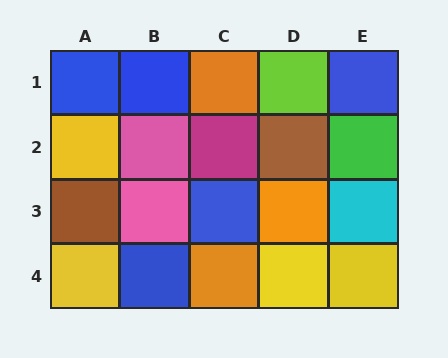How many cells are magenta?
1 cell is magenta.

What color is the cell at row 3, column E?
Cyan.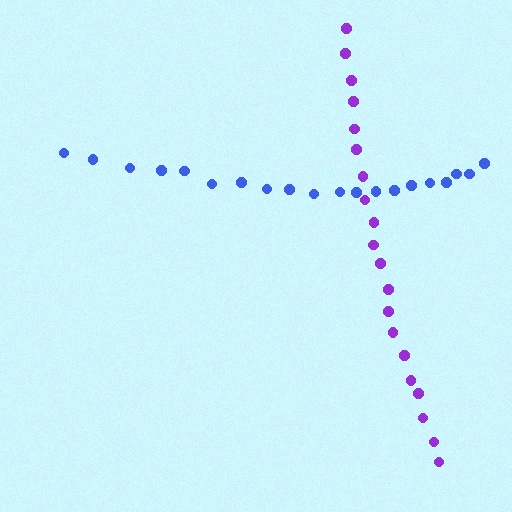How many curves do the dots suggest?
There are 2 distinct paths.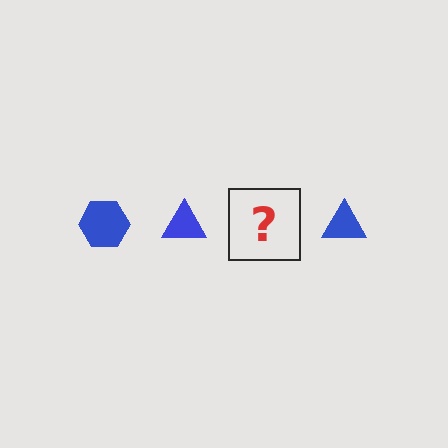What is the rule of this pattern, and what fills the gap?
The rule is that the pattern cycles through hexagon, triangle shapes in blue. The gap should be filled with a blue hexagon.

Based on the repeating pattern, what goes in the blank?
The blank should be a blue hexagon.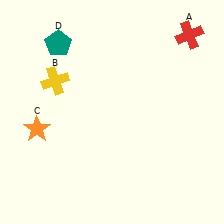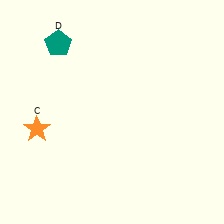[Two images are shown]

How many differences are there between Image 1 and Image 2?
There are 2 differences between the two images.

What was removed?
The yellow cross (B), the red cross (A) were removed in Image 2.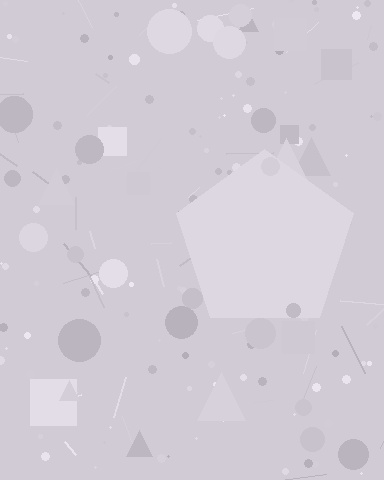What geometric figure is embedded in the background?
A pentagon is embedded in the background.